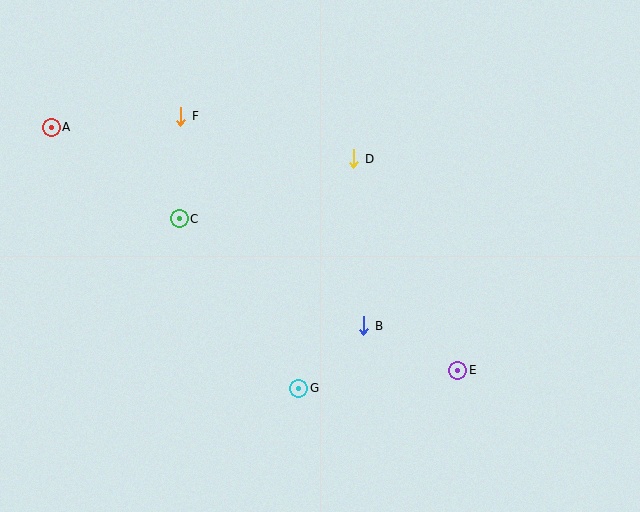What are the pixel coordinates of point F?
Point F is at (181, 116).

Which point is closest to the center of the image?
Point B at (364, 326) is closest to the center.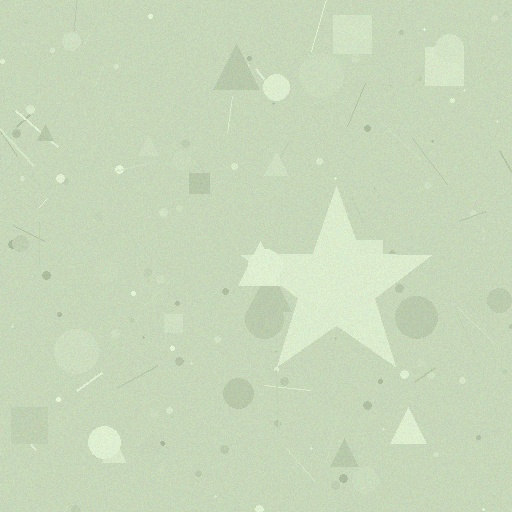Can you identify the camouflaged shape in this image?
The camouflaged shape is a star.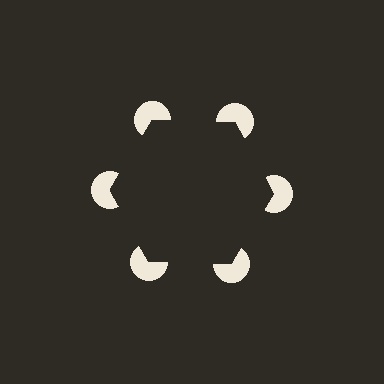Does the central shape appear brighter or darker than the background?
It typically appears slightly darker than the background, even though no actual brightness change is drawn.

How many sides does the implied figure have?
6 sides.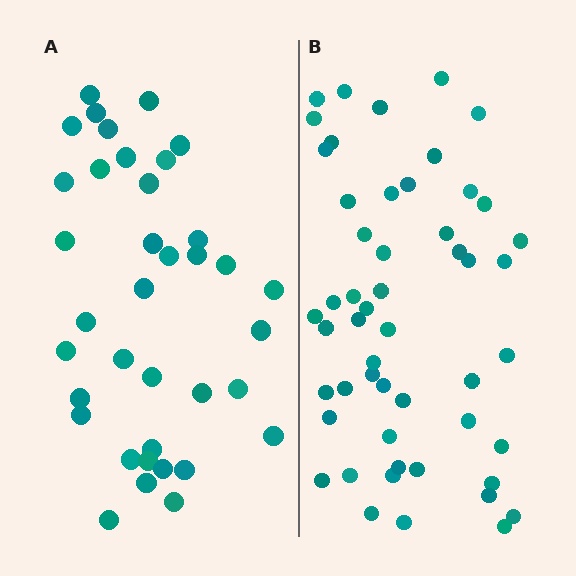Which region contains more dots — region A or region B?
Region B (the right region) has more dots.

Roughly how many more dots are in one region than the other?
Region B has approximately 15 more dots than region A.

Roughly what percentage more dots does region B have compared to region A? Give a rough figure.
About 40% more.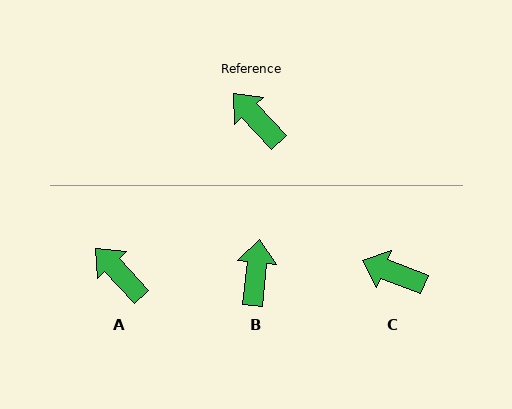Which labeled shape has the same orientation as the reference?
A.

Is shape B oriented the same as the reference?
No, it is off by about 49 degrees.